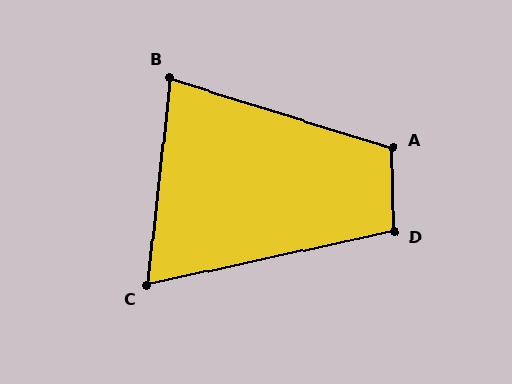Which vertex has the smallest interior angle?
C, at approximately 72 degrees.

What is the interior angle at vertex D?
Approximately 101 degrees (obtuse).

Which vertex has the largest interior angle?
A, at approximately 108 degrees.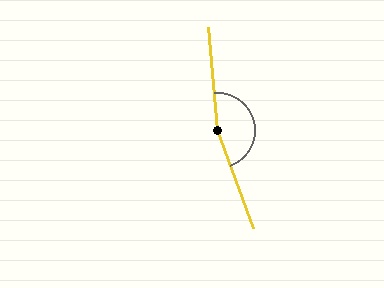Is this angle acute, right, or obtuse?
It is obtuse.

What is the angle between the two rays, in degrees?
Approximately 165 degrees.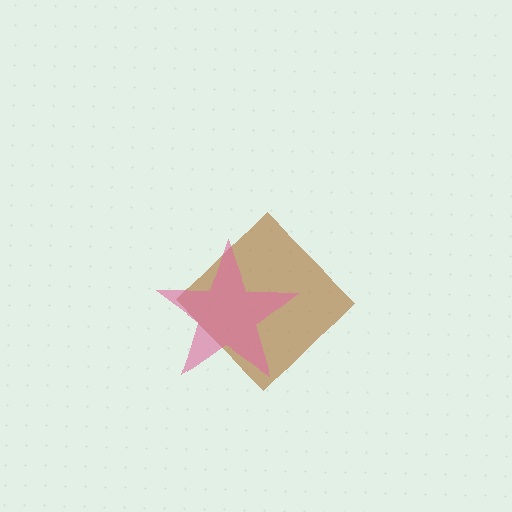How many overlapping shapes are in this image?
There are 2 overlapping shapes in the image.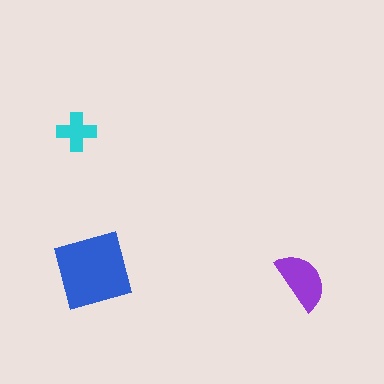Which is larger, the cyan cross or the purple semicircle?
The purple semicircle.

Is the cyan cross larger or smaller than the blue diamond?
Smaller.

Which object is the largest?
The blue diamond.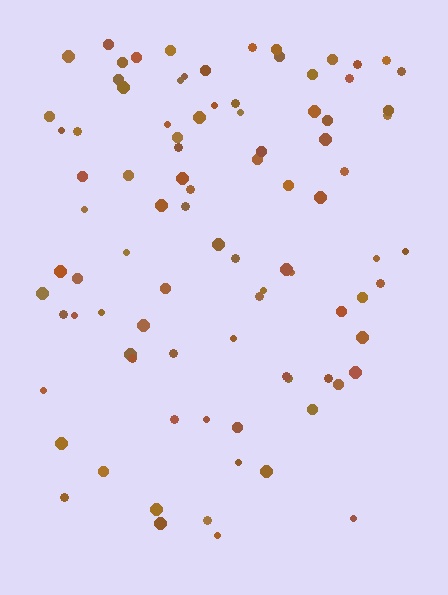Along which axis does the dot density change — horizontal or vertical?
Vertical.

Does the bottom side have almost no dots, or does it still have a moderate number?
Still a moderate number, just noticeably fewer than the top.